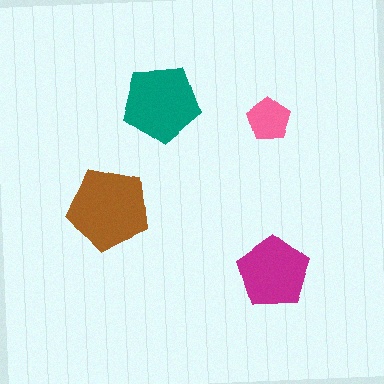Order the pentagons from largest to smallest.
the brown one, the teal one, the magenta one, the pink one.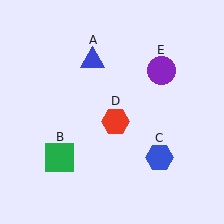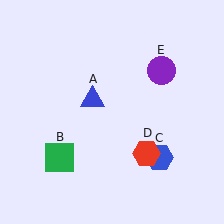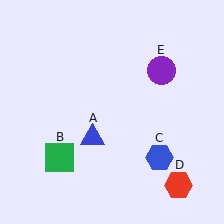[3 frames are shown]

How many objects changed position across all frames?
2 objects changed position: blue triangle (object A), red hexagon (object D).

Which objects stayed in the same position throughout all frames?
Green square (object B) and blue hexagon (object C) and purple circle (object E) remained stationary.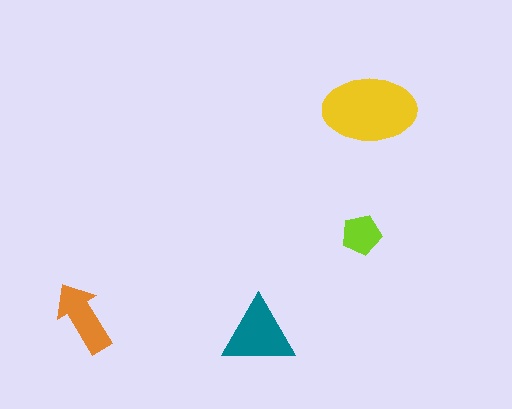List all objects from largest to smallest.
The yellow ellipse, the teal triangle, the orange arrow, the lime pentagon.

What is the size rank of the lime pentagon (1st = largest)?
4th.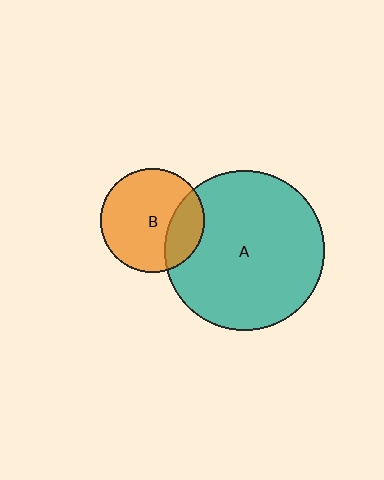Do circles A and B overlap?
Yes.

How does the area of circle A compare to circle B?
Approximately 2.4 times.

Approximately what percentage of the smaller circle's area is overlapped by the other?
Approximately 25%.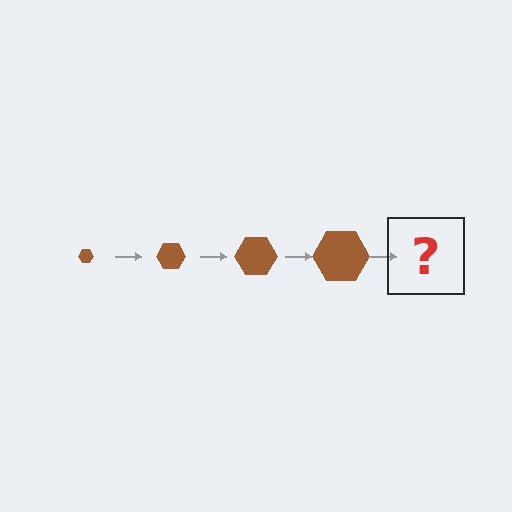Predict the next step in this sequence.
The next step is a brown hexagon, larger than the previous one.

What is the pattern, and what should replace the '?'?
The pattern is that the hexagon gets progressively larger each step. The '?' should be a brown hexagon, larger than the previous one.